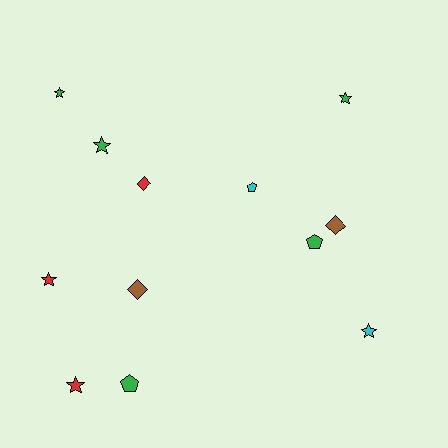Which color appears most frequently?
Green, with 5 objects.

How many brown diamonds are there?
There are 2 brown diamonds.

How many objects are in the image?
There are 12 objects.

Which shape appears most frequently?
Star, with 6 objects.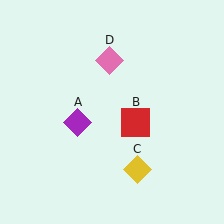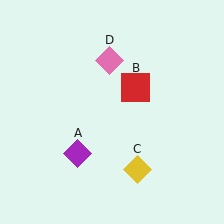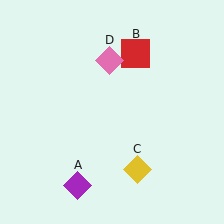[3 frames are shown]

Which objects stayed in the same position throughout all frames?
Yellow diamond (object C) and pink diamond (object D) remained stationary.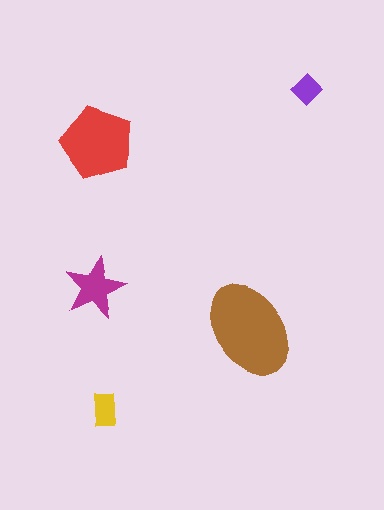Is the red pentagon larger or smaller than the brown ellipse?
Smaller.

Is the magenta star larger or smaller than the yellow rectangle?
Larger.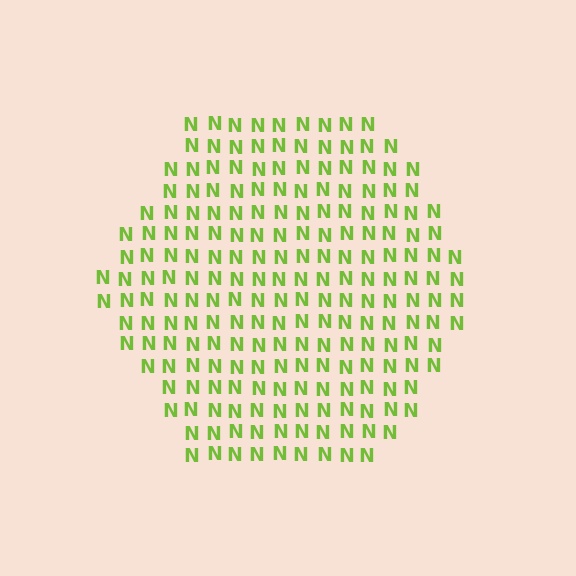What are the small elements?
The small elements are letter N's.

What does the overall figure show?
The overall figure shows a hexagon.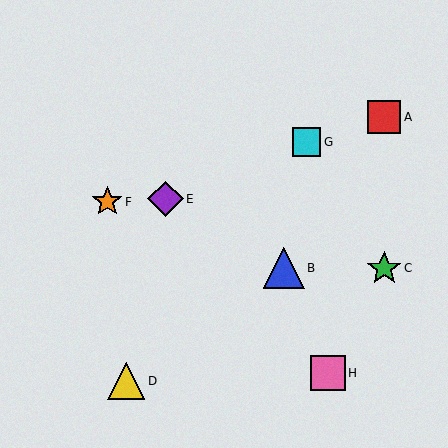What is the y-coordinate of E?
Object E is at y≈199.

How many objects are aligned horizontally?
2 objects (B, C) are aligned horizontally.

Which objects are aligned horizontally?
Objects B, C are aligned horizontally.